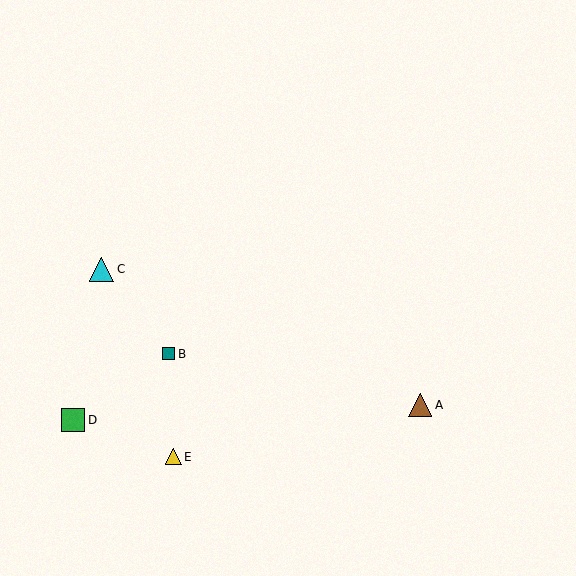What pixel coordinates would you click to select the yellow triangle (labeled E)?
Click at (174, 457) to select the yellow triangle E.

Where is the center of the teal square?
The center of the teal square is at (169, 354).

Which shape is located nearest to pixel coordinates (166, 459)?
The yellow triangle (labeled E) at (174, 457) is nearest to that location.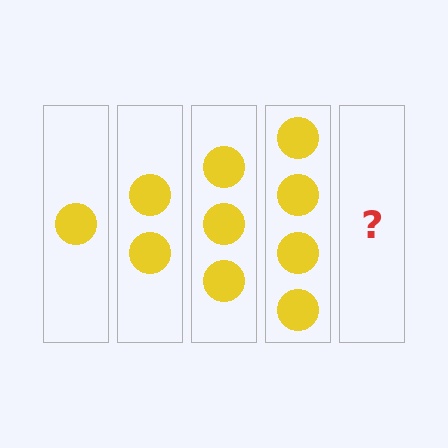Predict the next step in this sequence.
The next step is 5 circles.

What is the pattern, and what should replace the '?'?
The pattern is that each step adds one more circle. The '?' should be 5 circles.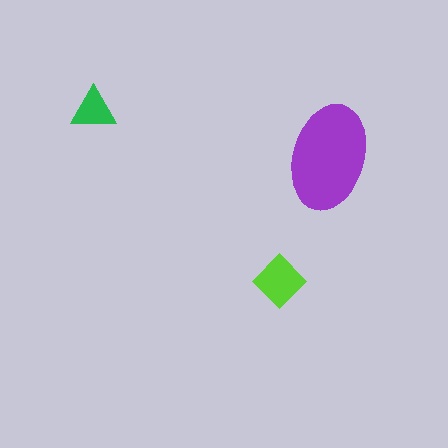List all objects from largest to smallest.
The purple ellipse, the lime diamond, the green triangle.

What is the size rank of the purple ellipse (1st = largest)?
1st.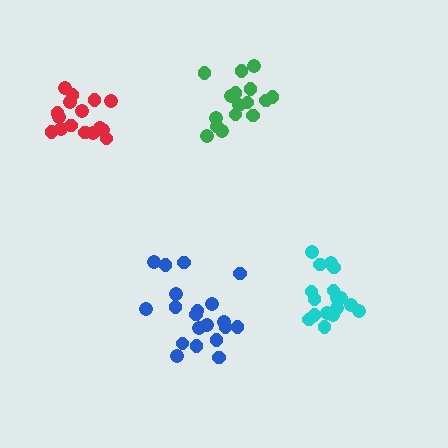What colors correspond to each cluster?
The clusters are colored: cyan, green, blue, red.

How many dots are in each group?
Group 1: 17 dots, Group 2: 16 dots, Group 3: 20 dots, Group 4: 16 dots (69 total).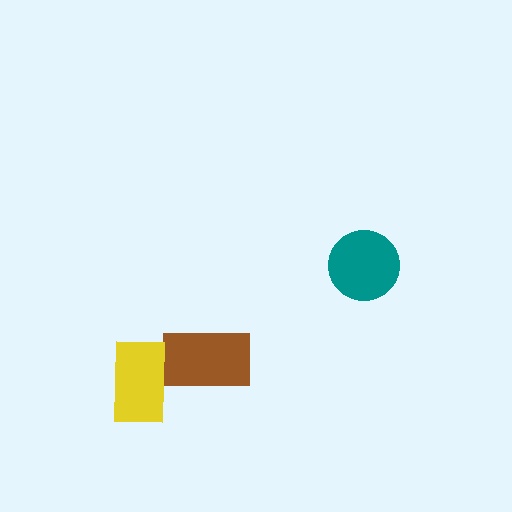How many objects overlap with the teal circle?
0 objects overlap with the teal circle.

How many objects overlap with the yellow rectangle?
1 object overlaps with the yellow rectangle.